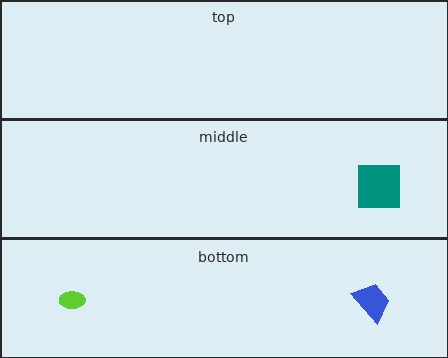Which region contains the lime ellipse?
The bottom region.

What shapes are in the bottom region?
The lime ellipse, the blue trapezoid.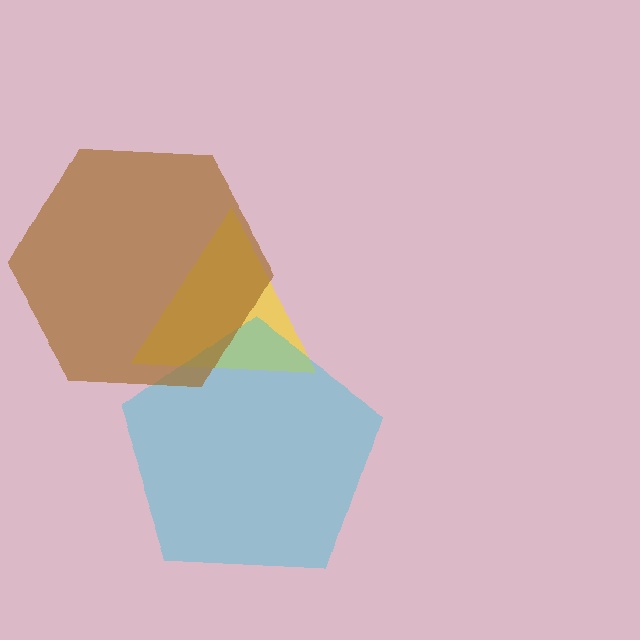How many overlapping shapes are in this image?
There are 3 overlapping shapes in the image.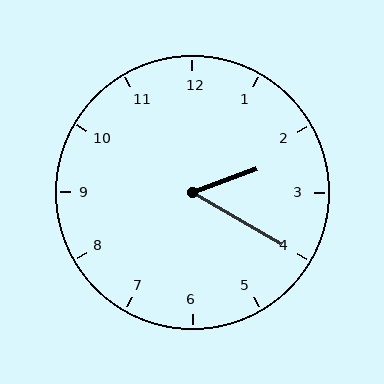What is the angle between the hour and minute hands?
Approximately 50 degrees.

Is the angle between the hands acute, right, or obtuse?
It is acute.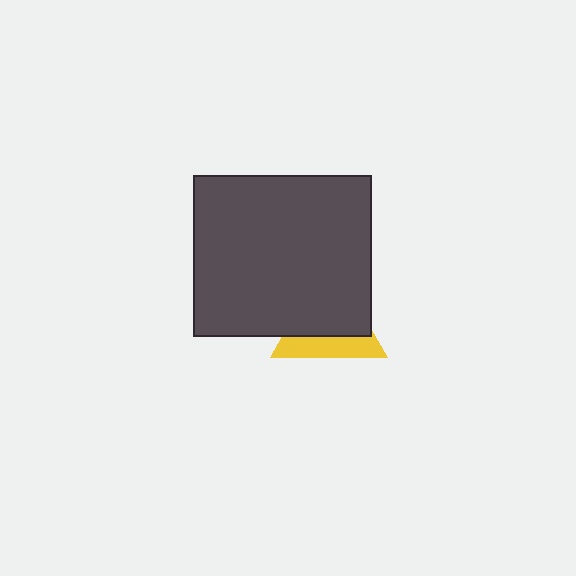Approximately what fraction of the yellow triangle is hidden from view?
Roughly 64% of the yellow triangle is hidden behind the dark gray rectangle.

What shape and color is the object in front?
The object in front is a dark gray rectangle.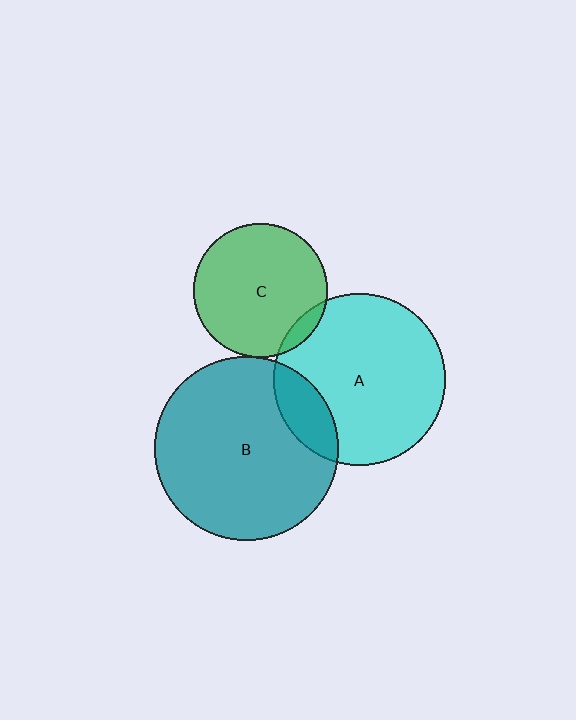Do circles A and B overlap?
Yes.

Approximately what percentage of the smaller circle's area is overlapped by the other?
Approximately 15%.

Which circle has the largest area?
Circle B (teal).